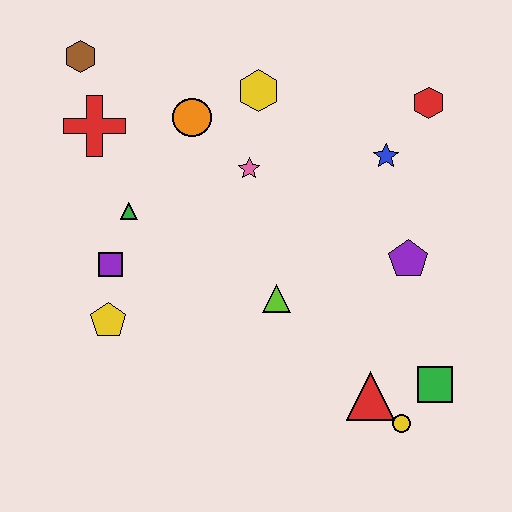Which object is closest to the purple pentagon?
The blue star is closest to the purple pentagon.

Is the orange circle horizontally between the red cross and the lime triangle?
Yes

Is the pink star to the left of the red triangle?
Yes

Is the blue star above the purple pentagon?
Yes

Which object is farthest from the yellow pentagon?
The red hexagon is farthest from the yellow pentagon.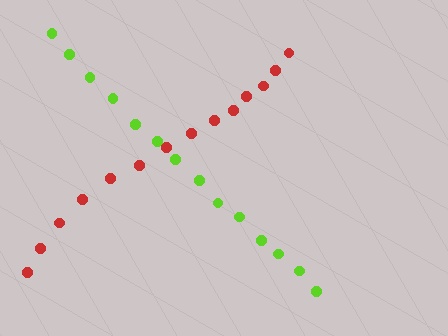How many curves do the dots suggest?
There are 2 distinct paths.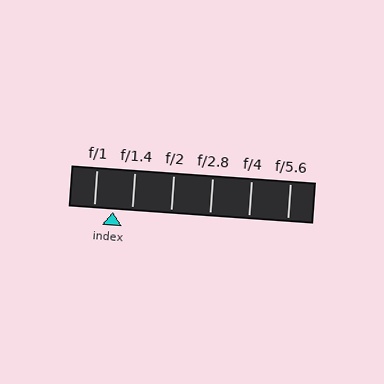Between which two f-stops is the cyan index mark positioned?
The index mark is between f/1 and f/1.4.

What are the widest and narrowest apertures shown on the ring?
The widest aperture shown is f/1 and the narrowest is f/5.6.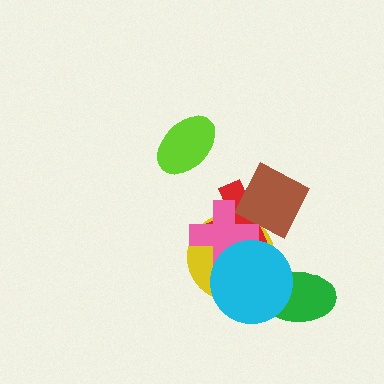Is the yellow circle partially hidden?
Yes, it is partially covered by another shape.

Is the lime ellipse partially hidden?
No, no other shape covers it.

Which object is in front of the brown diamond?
The pink cross is in front of the brown diamond.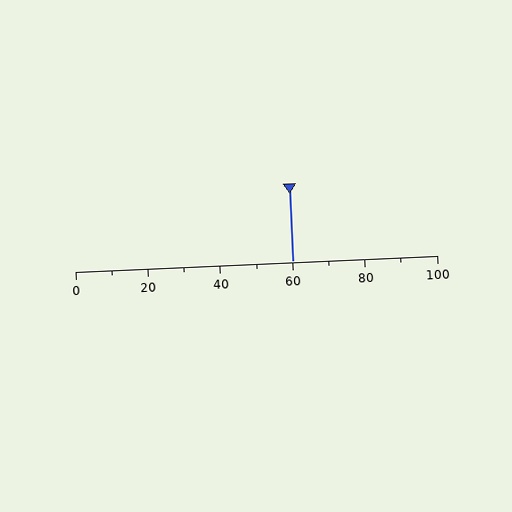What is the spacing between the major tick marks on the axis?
The major ticks are spaced 20 apart.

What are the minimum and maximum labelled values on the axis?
The axis runs from 0 to 100.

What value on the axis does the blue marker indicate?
The marker indicates approximately 60.